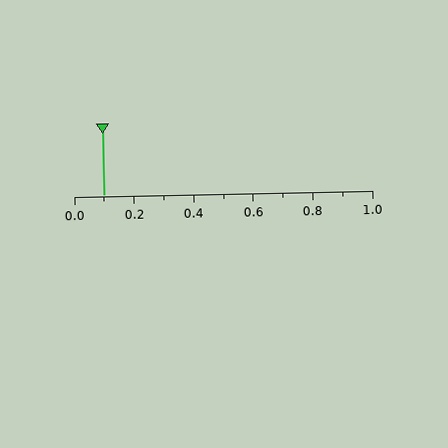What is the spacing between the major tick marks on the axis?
The major ticks are spaced 0.2 apart.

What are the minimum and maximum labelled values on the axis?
The axis runs from 0.0 to 1.0.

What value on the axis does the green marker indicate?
The marker indicates approximately 0.1.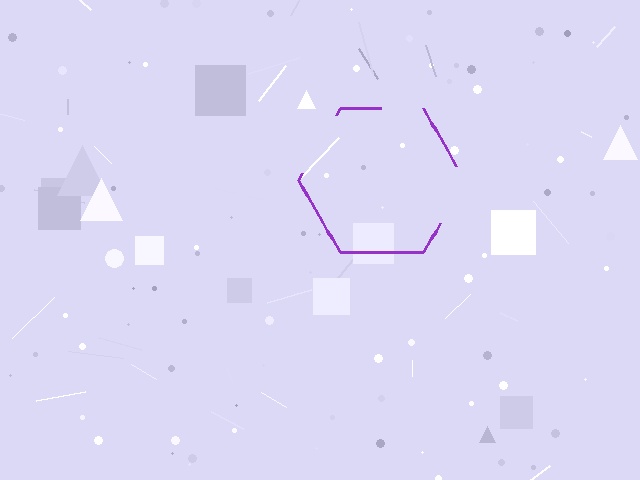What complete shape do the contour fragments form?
The contour fragments form a hexagon.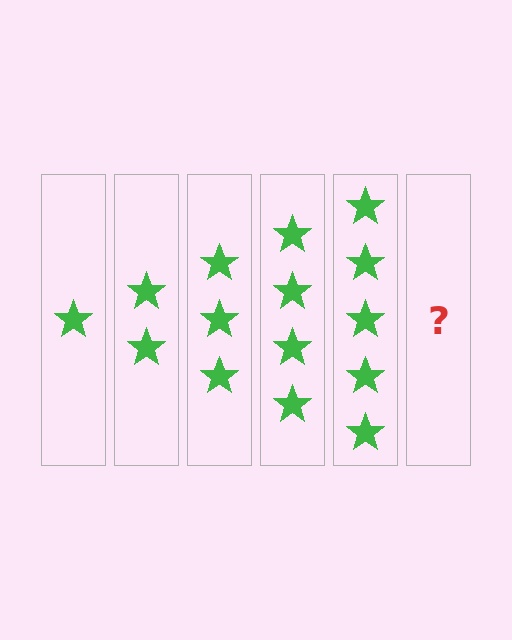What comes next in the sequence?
The next element should be 6 stars.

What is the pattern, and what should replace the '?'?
The pattern is that each step adds one more star. The '?' should be 6 stars.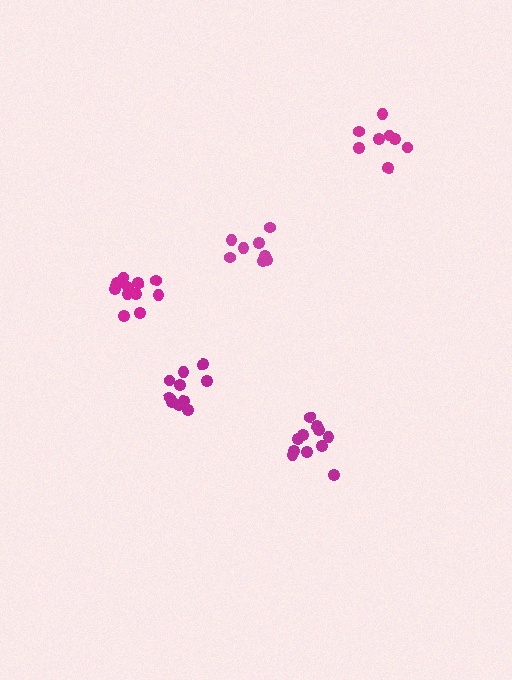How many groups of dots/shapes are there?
There are 5 groups.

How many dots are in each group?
Group 1: 8 dots, Group 2: 11 dots, Group 3: 11 dots, Group 4: 10 dots, Group 5: 8 dots (48 total).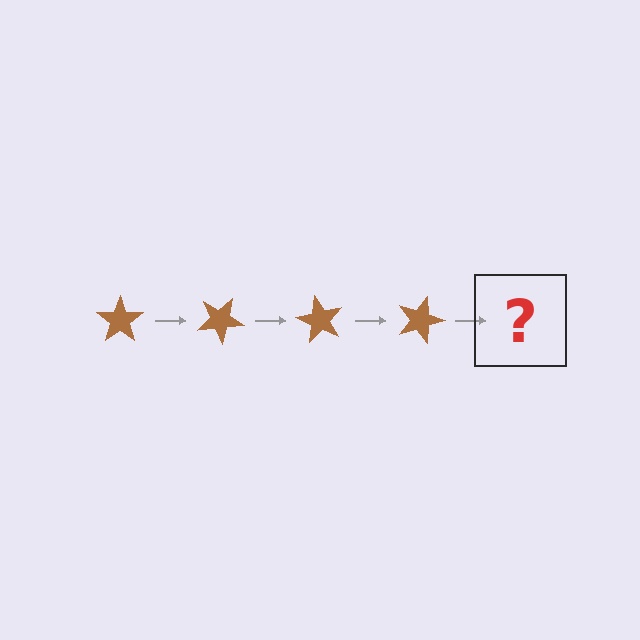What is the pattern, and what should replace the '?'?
The pattern is that the star rotates 30 degrees each step. The '?' should be a brown star rotated 120 degrees.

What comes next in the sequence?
The next element should be a brown star rotated 120 degrees.